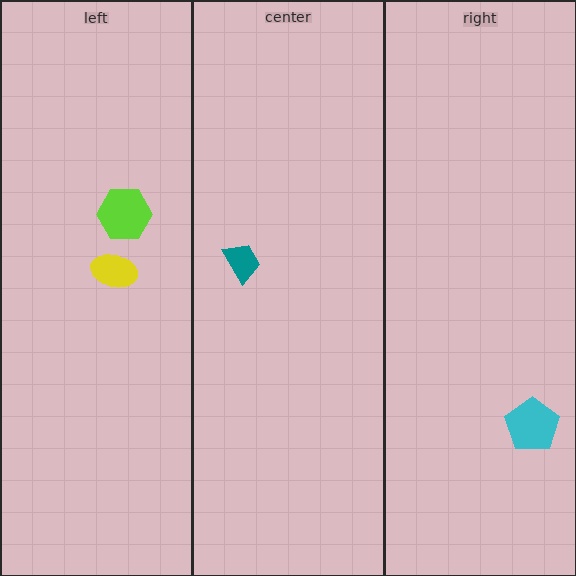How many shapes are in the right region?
1.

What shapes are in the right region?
The cyan pentagon.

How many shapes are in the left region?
2.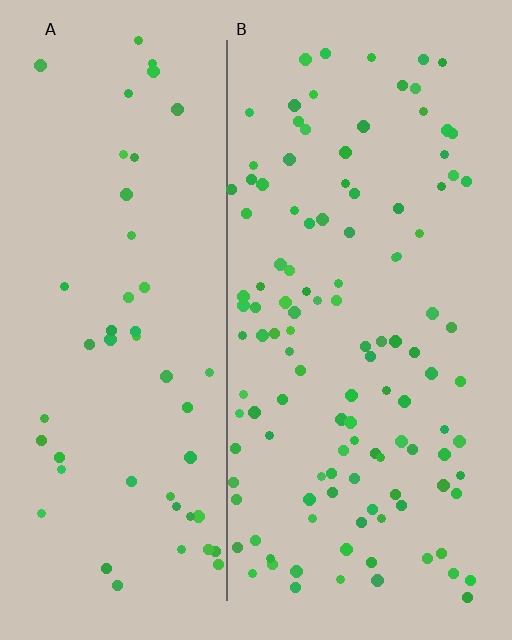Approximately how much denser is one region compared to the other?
Approximately 2.3× — region B over region A.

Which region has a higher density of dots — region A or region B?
B (the right).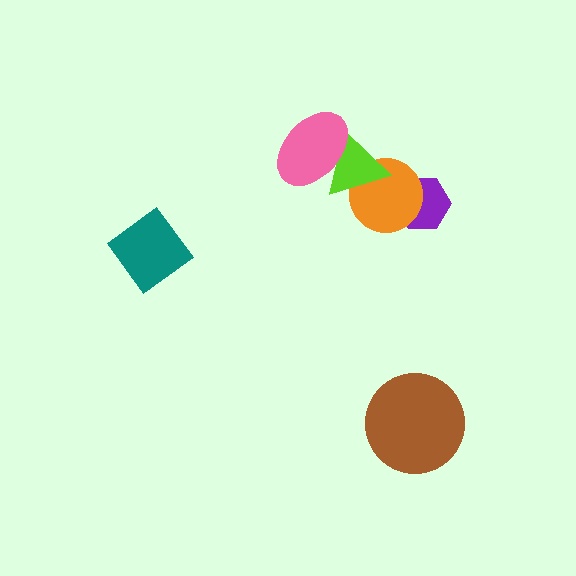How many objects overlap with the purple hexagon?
1 object overlaps with the purple hexagon.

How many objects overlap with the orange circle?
2 objects overlap with the orange circle.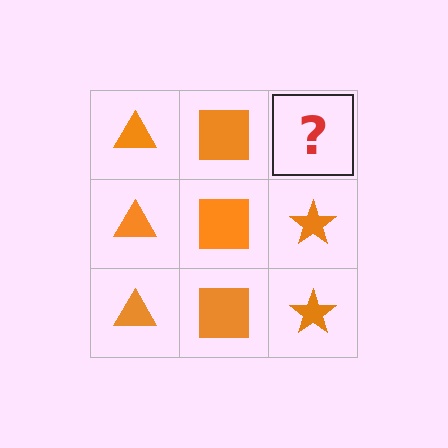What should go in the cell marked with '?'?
The missing cell should contain an orange star.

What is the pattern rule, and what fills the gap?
The rule is that each column has a consistent shape. The gap should be filled with an orange star.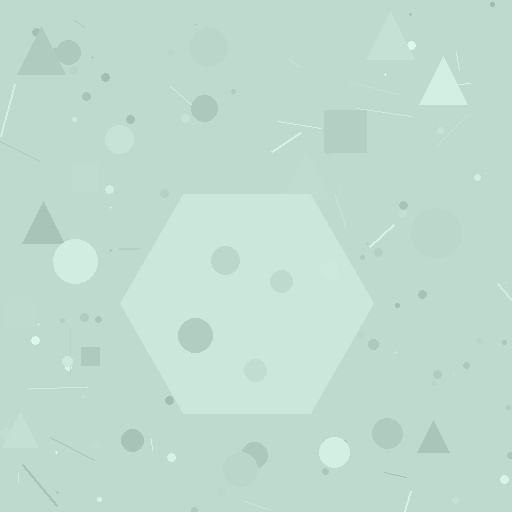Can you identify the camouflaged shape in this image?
The camouflaged shape is a hexagon.